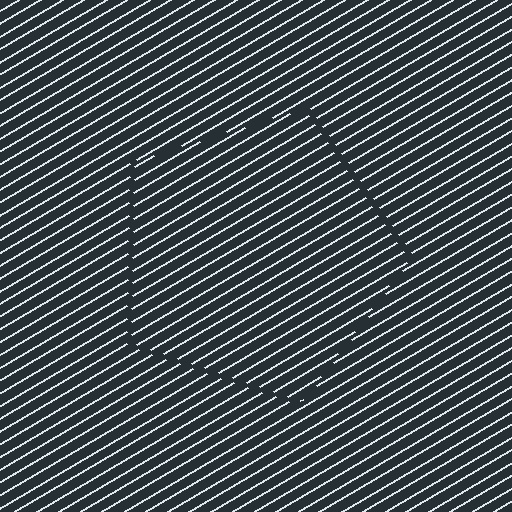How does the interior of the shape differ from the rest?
The interior of the shape contains the same grating, shifted by half a period — the contour is defined by the phase discontinuity where line-ends from the inner and outer gratings abut.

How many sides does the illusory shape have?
5 sides — the line-ends trace a pentagon.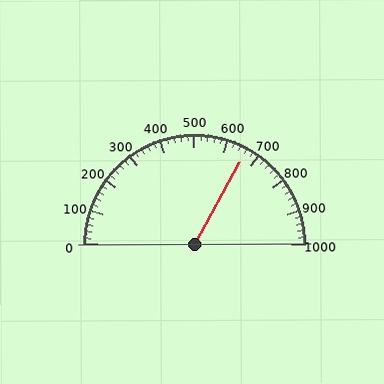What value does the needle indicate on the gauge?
The needle indicates approximately 660.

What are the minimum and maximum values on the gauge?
The gauge ranges from 0 to 1000.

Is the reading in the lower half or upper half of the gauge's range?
The reading is in the upper half of the range (0 to 1000).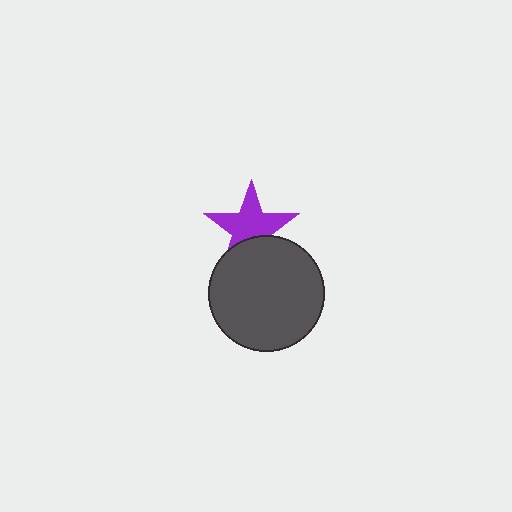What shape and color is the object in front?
The object in front is a dark gray circle.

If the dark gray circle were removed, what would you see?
You would see the complete purple star.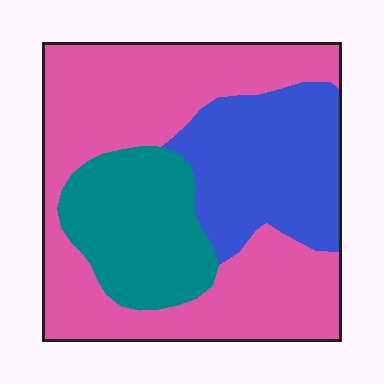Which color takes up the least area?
Teal, at roughly 20%.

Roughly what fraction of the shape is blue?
Blue takes up about one quarter (1/4) of the shape.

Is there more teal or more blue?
Blue.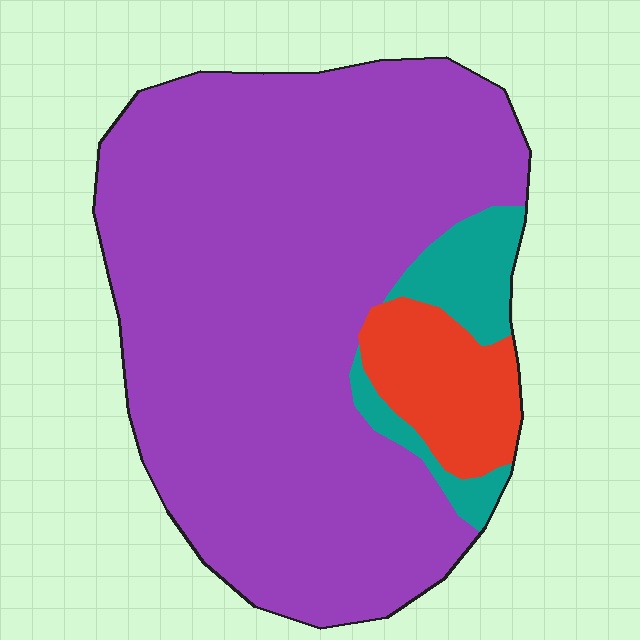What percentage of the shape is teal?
Teal takes up about one tenth (1/10) of the shape.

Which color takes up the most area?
Purple, at roughly 80%.